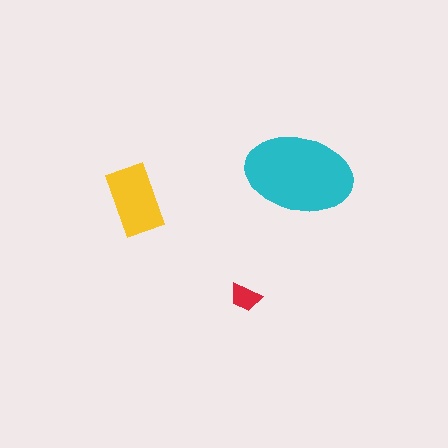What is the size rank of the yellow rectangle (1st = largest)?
2nd.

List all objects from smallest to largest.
The red trapezoid, the yellow rectangle, the cyan ellipse.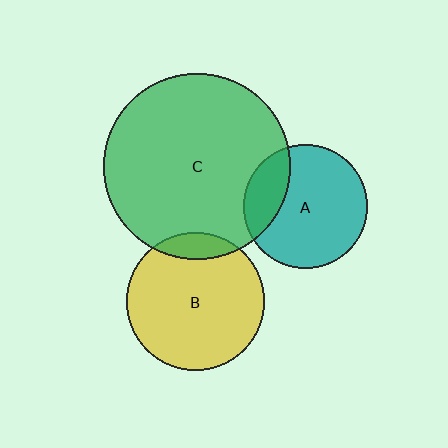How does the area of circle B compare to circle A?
Approximately 1.3 times.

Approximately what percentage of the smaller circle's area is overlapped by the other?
Approximately 10%.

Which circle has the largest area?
Circle C (green).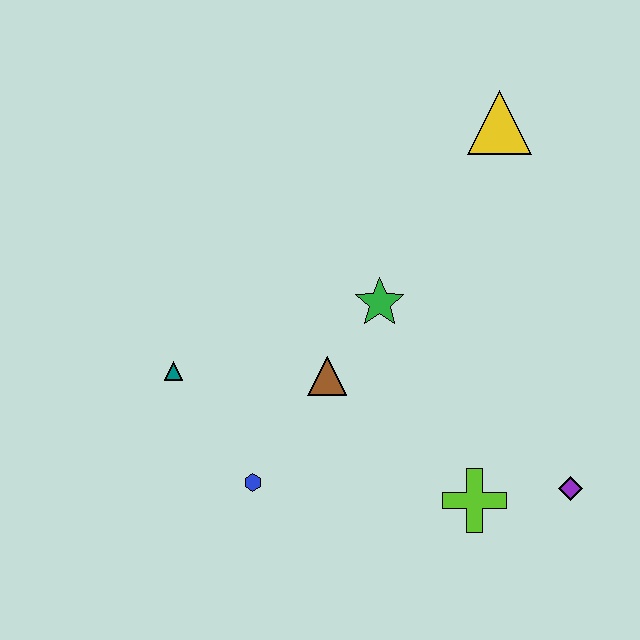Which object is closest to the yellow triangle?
The green star is closest to the yellow triangle.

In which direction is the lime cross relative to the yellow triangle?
The lime cross is below the yellow triangle.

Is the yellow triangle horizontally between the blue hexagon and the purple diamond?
Yes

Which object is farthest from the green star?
The purple diamond is farthest from the green star.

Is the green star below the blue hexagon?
No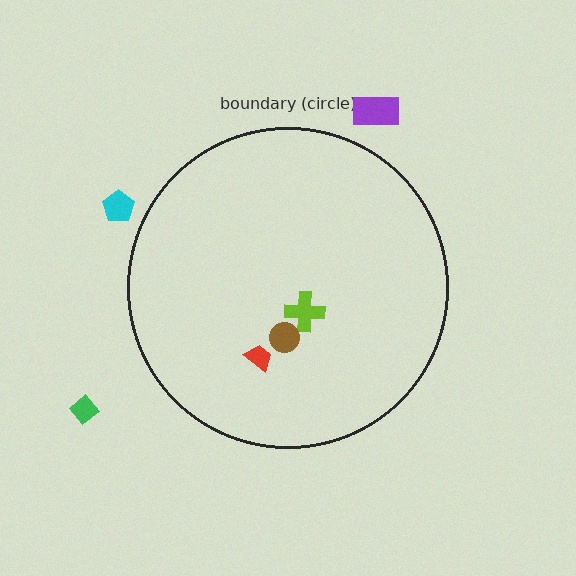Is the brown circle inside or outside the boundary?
Inside.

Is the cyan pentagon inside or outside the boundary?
Outside.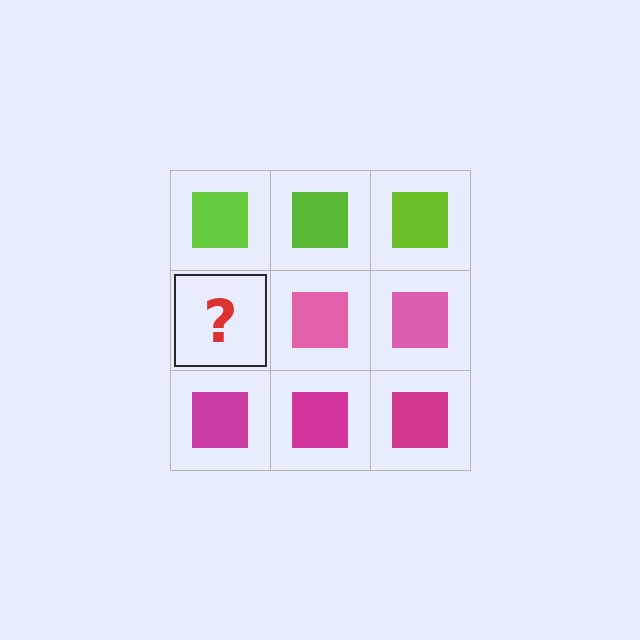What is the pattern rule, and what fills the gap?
The rule is that each row has a consistent color. The gap should be filled with a pink square.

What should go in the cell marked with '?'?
The missing cell should contain a pink square.